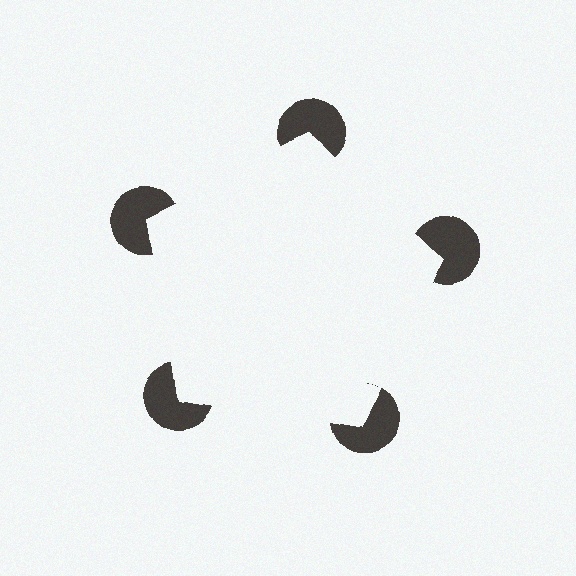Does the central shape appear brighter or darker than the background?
It typically appears slightly brighter than the background, even though no actual brightness change is drawn.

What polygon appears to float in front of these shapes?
An illusory pentagon — its edges are inferred from the aligned wedge cuts in the pac-man discs, not physically drawn.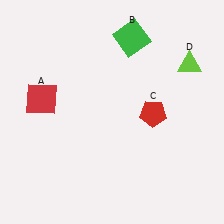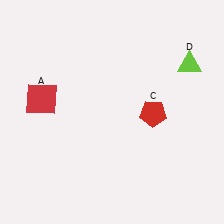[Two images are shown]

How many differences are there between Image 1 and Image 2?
There is 1 difference between the two images.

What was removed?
The green square (B) was removed in Image 2.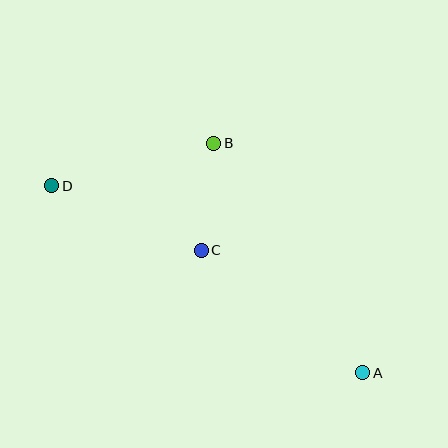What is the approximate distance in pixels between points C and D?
The distance between C and D is approximately 163 pixels.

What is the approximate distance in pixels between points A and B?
The distance between A and B is approximately 273 pixels.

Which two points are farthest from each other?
Points A and D are farthest from each other.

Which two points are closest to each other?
Points B and C are closest to each other.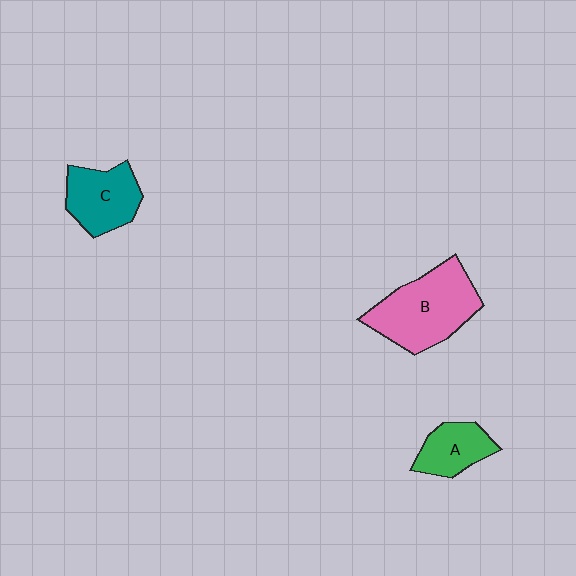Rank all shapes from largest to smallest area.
From largest to smallest: B (pink), C (teal), A (green).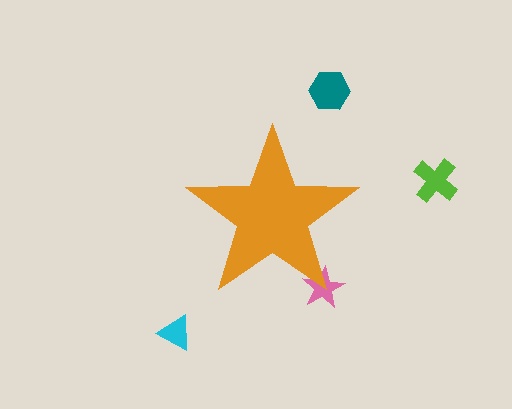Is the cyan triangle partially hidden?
No, the cyan triangle is fully visible.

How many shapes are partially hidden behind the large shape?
1 shape is partially hidden.